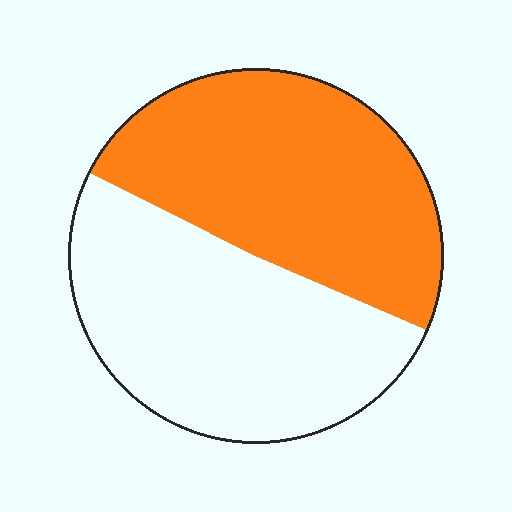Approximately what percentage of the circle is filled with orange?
Approximately 50%.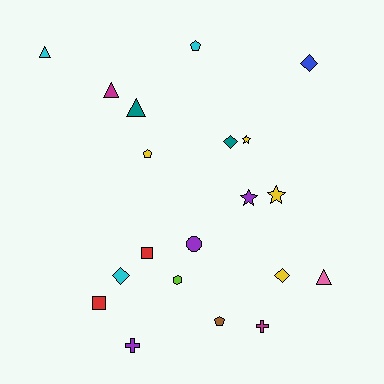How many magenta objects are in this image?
There are 2 magenta objects.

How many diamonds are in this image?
There are 4 diamonds.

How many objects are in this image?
There are 20 objects.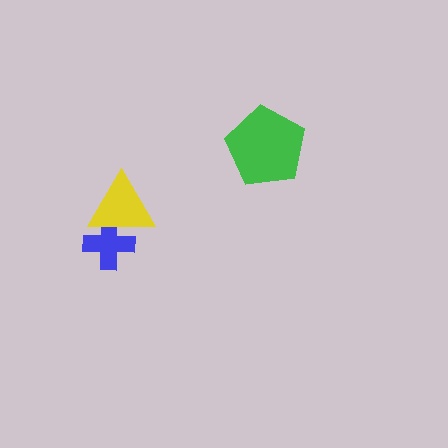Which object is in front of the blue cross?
The yellow triangle is in front of the blue cross.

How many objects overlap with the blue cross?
1 object overlaps with the blue cross.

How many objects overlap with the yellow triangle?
1 object overlaps with the yellow triangle.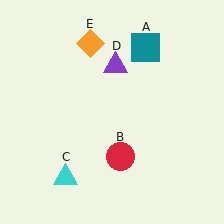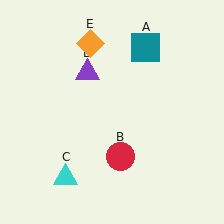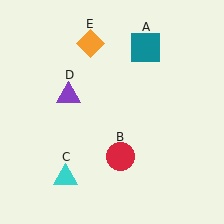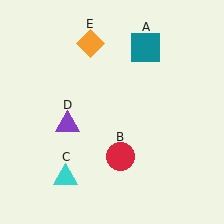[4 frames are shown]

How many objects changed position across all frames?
1 object changed position: purple triangle (object D).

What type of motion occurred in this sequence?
The purple triangle (object D) rotated counterclockwise around the center of the scene.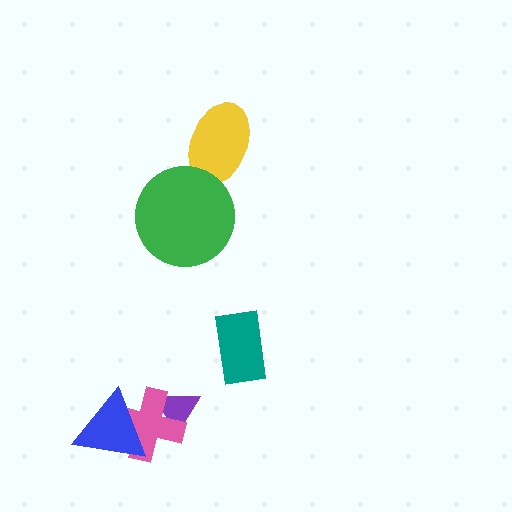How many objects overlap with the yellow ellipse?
1 object overlaps with the yellow ellipse.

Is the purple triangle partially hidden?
Yes, it is partially covered by another shape.